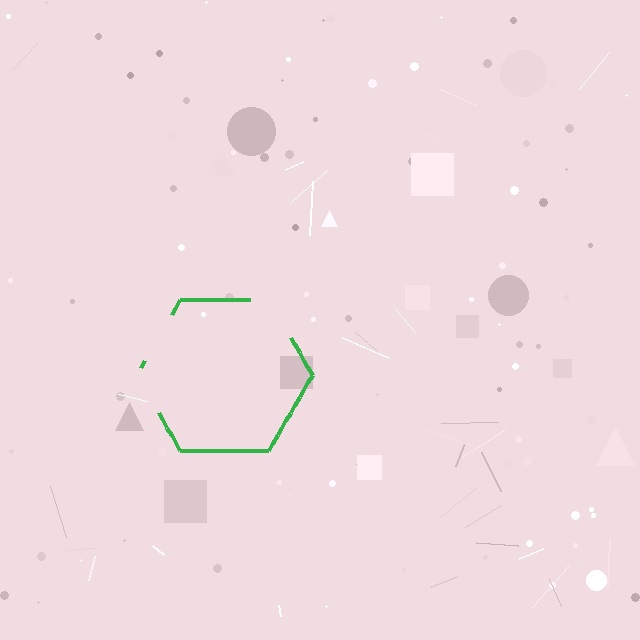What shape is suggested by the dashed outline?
The dashed outline suggests a hexagon.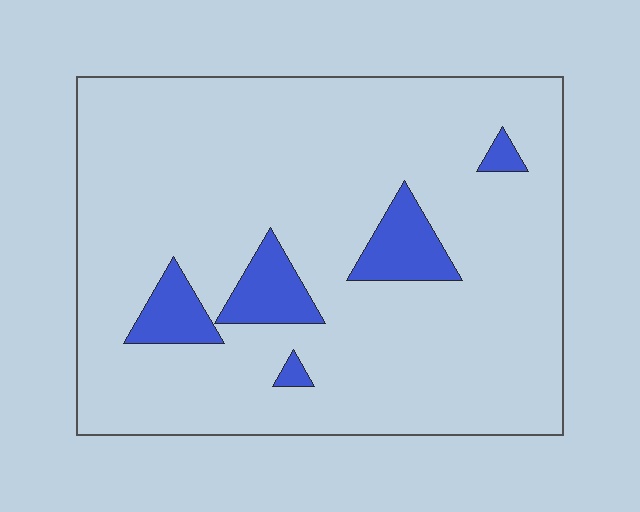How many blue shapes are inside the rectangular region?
5.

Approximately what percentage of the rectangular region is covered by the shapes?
Approximately 10%.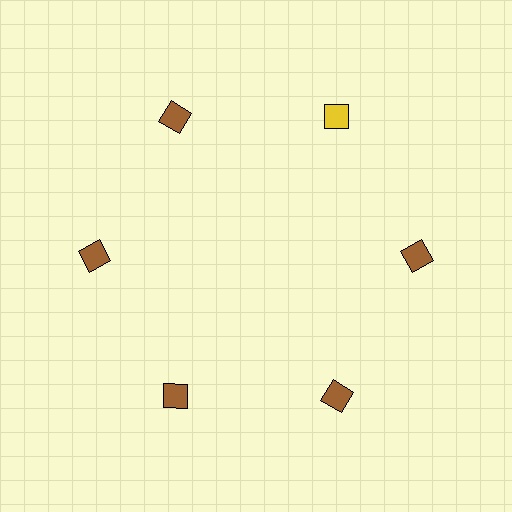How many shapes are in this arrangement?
There are 6 shapes arranged in a ring pattern.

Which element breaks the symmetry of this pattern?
The yellow diamond at roughly the 1 o'clock position breaks the symmetry. All other shapes are brown diamonds.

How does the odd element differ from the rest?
It has a different color: yellow instead of brown.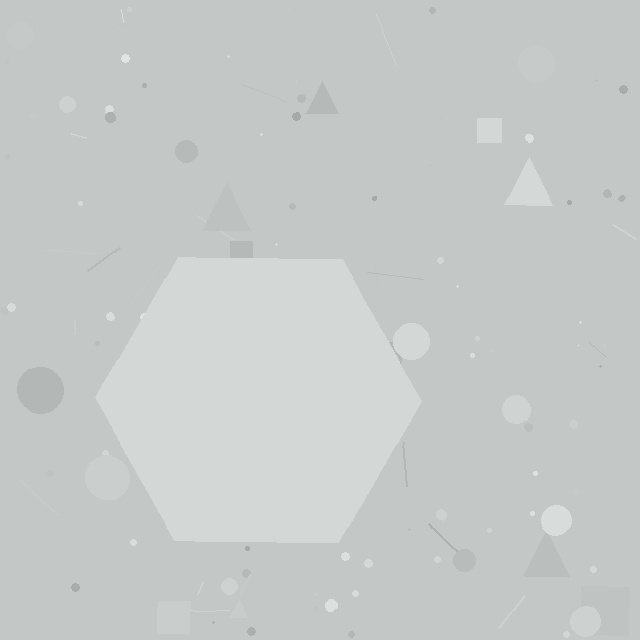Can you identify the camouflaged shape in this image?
The camouflaged shape is a hexagon.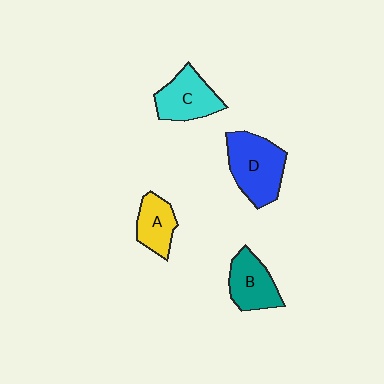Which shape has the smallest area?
Shape A (yellow).